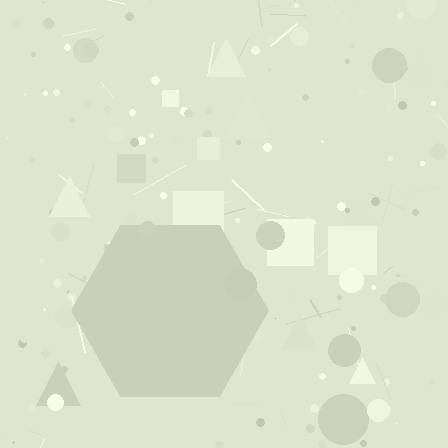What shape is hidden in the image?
A hexagon is hidden in the image.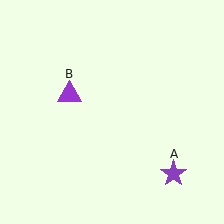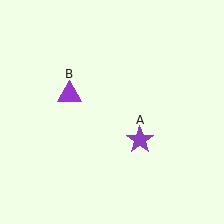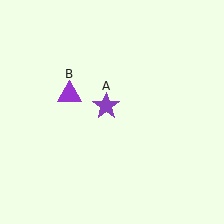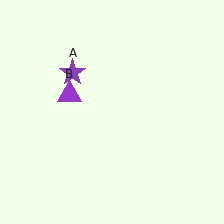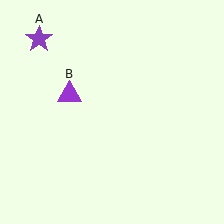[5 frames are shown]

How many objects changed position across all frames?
1 object changed position: purple star (object A).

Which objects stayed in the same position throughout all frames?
Purple triangle (object B) remained stationary.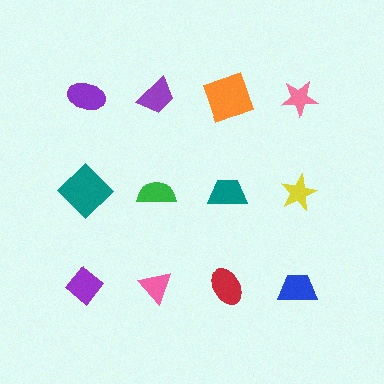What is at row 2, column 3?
A teal trapezoid.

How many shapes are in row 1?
4 shapes.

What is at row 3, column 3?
A red ellipse.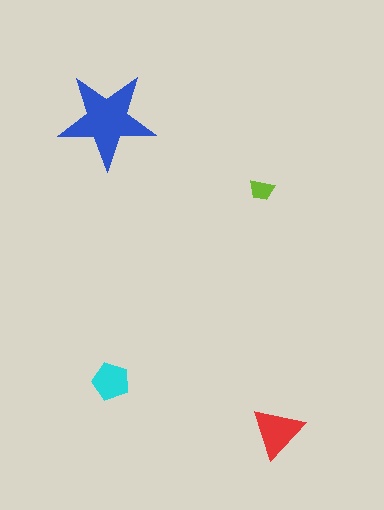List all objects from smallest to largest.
The lime trapezoid, the cyan pentagon, the red triangle, the blue star.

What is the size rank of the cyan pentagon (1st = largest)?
3rd.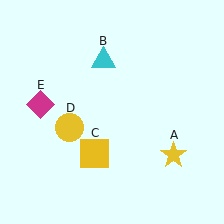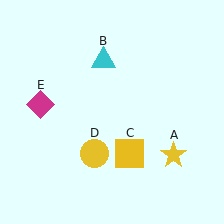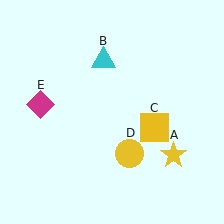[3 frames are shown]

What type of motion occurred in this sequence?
The yellow square (object C), yellow circle (object D) rotated counterclockwise around the center of the scene.